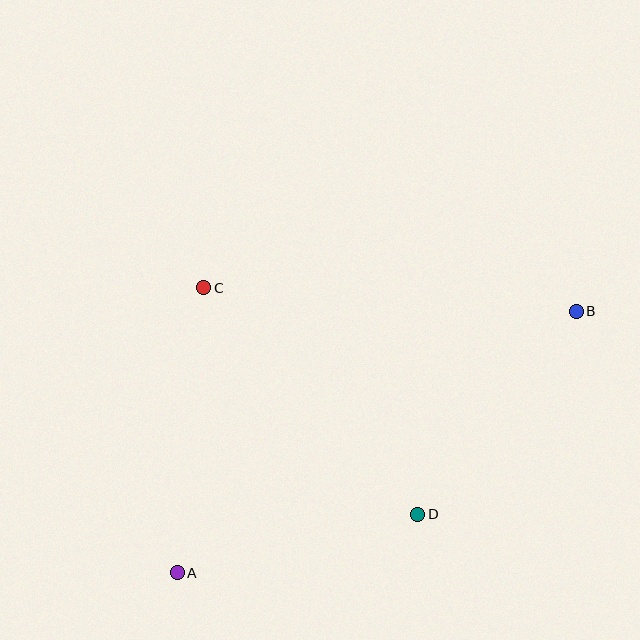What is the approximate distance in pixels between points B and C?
The distance between B and C is approximately 373 pixels.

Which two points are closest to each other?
Points A and D are closest to each other.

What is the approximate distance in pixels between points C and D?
The distance between C and D is approximately 312 pixels.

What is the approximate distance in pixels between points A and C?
The distance between A and C is approximately 286 pixels.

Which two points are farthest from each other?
Points A and B are farthest from each other.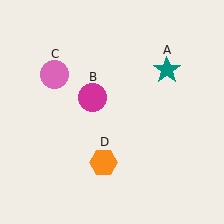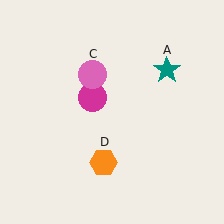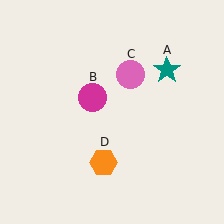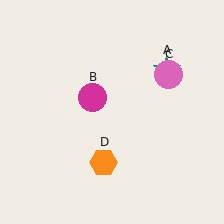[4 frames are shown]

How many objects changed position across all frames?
1 object changed position: pink circle (object C).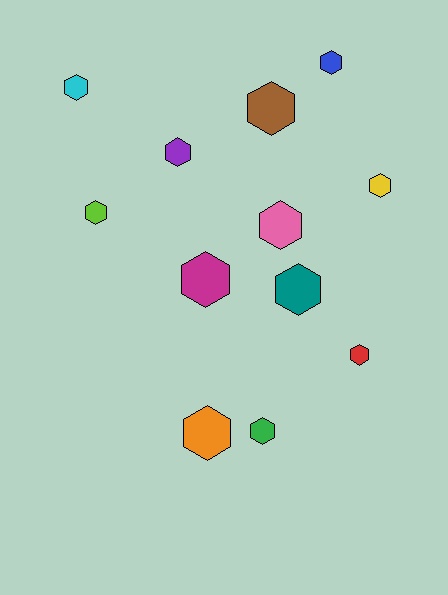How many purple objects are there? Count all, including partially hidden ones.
There is 1 purple object.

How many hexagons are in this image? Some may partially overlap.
There are 12 hexagons.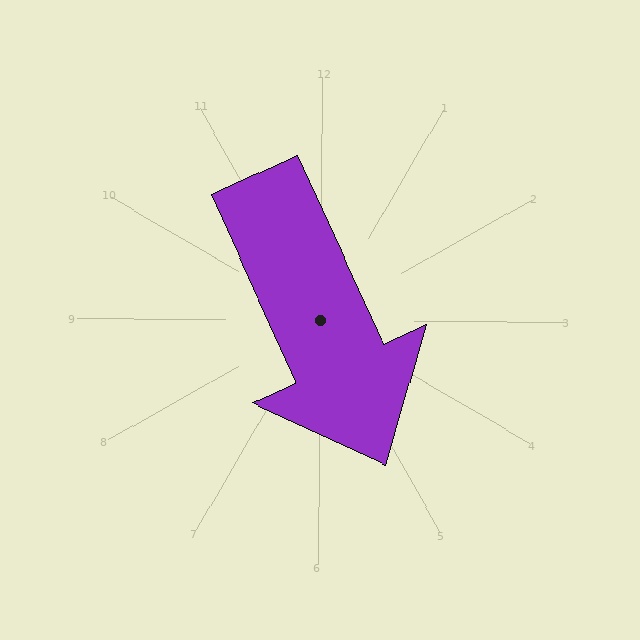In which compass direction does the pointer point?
Southeast.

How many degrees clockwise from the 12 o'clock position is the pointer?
Approximately 155 degrees.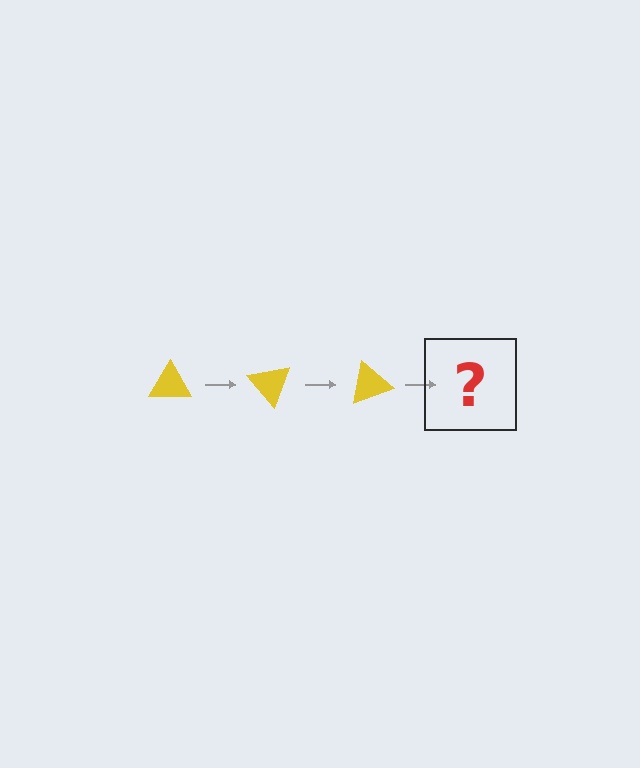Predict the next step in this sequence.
The next step is a yellow triangle rotated 150 degrees.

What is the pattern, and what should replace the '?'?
The pattern is that the triangle rotates 50 degrees each step. The '?' should be a yellow triangle rotated 150 degrees.